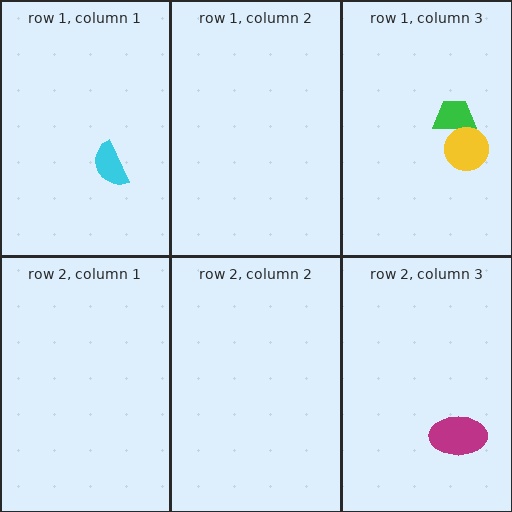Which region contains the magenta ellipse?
The row 2, column 3 region.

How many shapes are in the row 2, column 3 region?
1.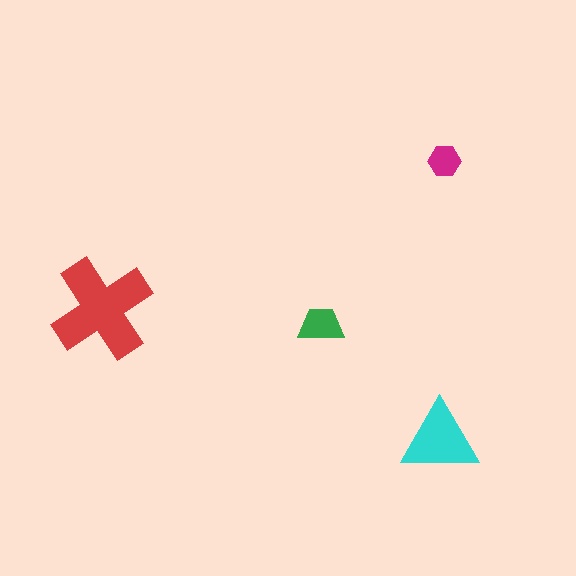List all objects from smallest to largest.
The magenta hexagon, the green trapezoid, the cyan triangle, the red cross.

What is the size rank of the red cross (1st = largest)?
1st.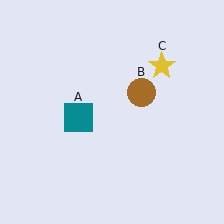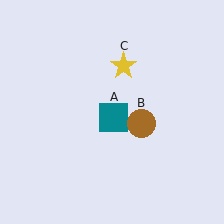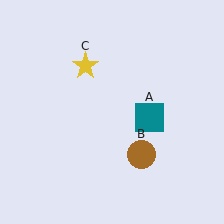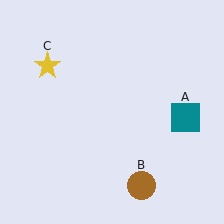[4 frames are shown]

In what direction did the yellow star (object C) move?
The yellow star (object C) moved left.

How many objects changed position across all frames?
3 objects changed position: teal square (object A), brown circle (object B), yellow star (object C).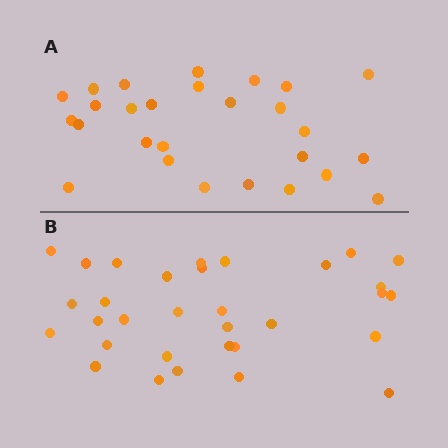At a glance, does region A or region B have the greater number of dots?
Region B (the bottom region) has more dots.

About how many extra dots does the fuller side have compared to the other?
Region B has about 5 more dots than region A.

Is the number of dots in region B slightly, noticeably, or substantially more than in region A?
Region B has only slightly more — the two regions are fairly close. The ratio is roughly 1.2 to 1.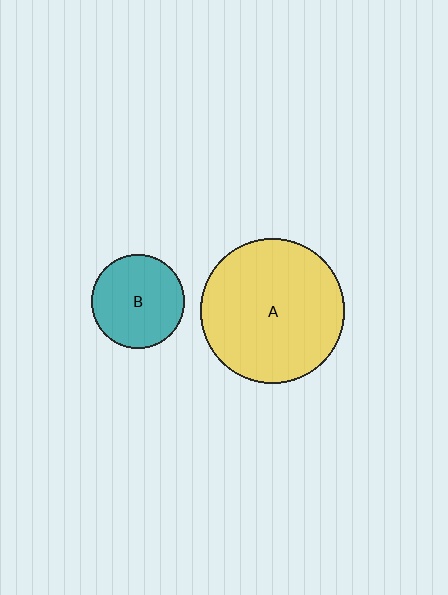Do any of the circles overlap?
No, none of the circles overlap.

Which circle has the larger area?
Circle A (yellow).